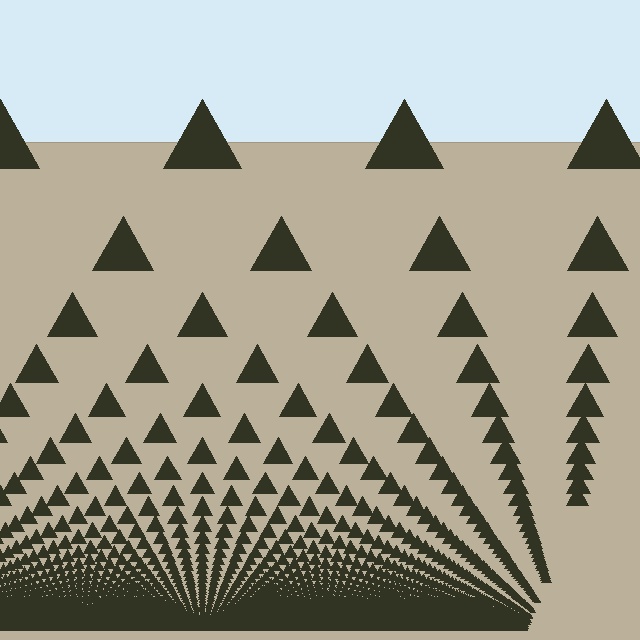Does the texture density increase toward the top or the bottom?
Density increases toward the bottom.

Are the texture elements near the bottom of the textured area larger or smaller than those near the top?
Smaller. The gradient is inverted — elements near the bottom are smaller and denser.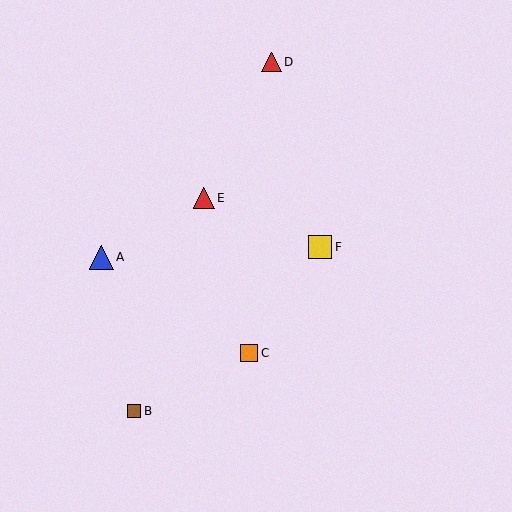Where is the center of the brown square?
The center of the brown square is at (134, 411).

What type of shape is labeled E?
Shape E is a red triangle.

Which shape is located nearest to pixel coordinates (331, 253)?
The yellow square (labeled F) at (320, 247) is nearest to that location.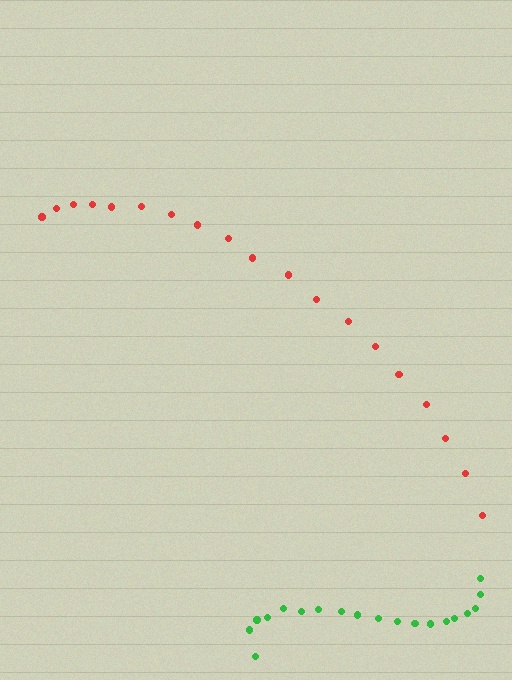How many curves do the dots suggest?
There are 2 distinct paths.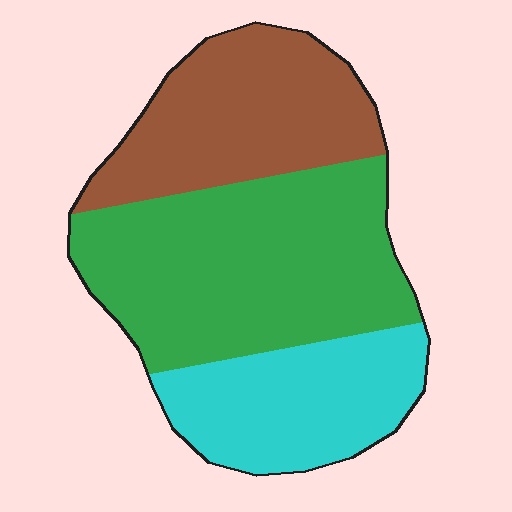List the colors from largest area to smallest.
From largest to smallest: green, brown, cyan.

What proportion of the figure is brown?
Brown takes up between a sixth and a third of the figure.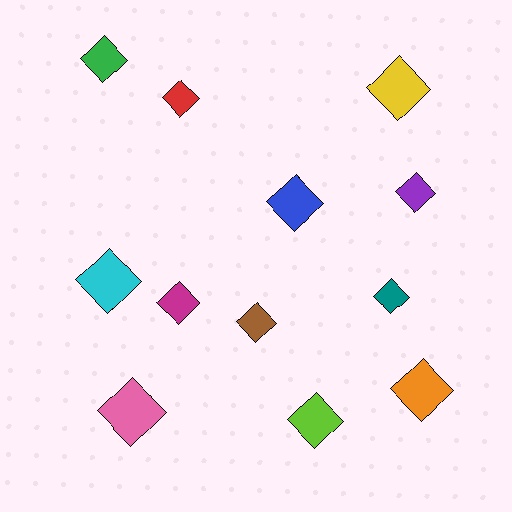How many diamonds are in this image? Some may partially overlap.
There are 12 diamonds.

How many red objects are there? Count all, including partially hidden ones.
There is 1 red object.